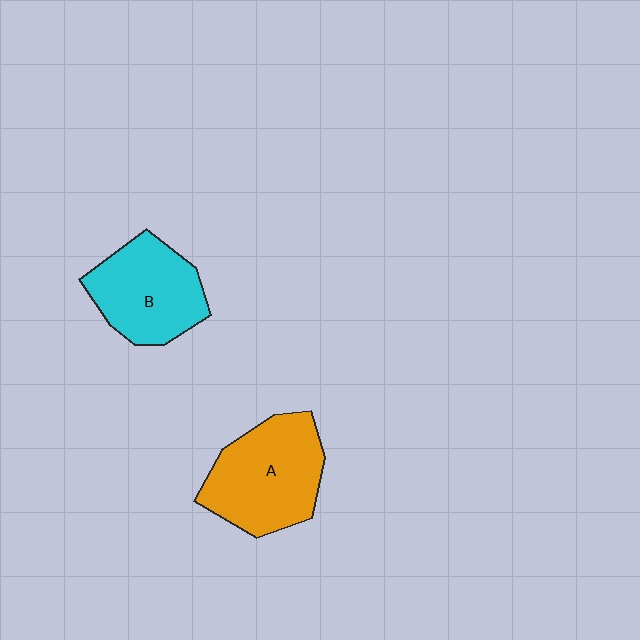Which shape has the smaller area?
Shape B (cyan).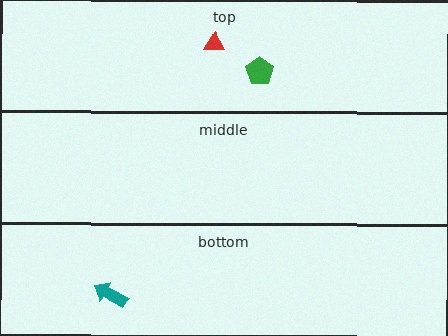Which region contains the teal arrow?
The bottom region.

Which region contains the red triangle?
The top region.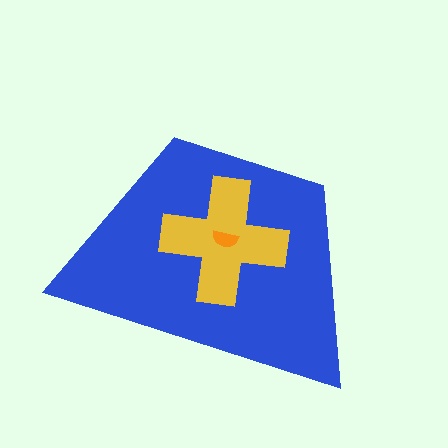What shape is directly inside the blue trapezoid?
The yellow cross.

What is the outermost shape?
The blue trapezoid.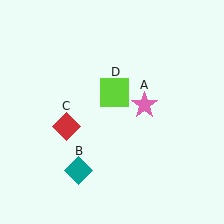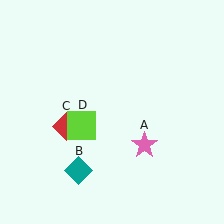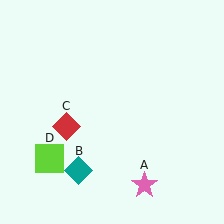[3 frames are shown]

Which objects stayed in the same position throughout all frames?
Teal diamond (object B) and red diamond (object C) remained stationary.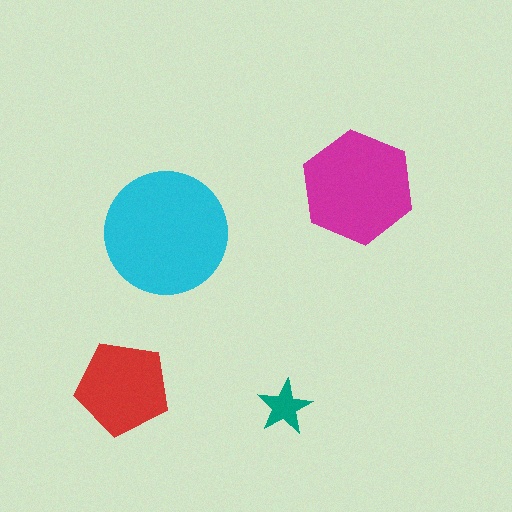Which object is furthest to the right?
The magenta hexagon is rightmost.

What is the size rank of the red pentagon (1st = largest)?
3rd.